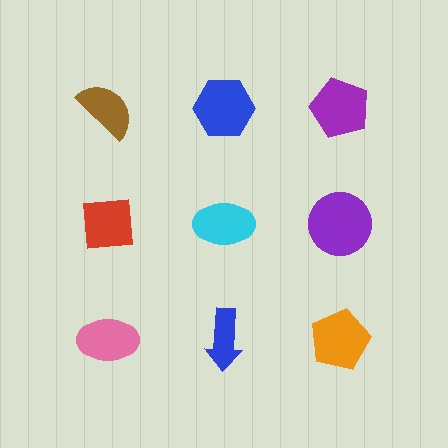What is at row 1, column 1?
A brown semicircle.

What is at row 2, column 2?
A cyan ellipse.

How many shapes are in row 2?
3 shapes.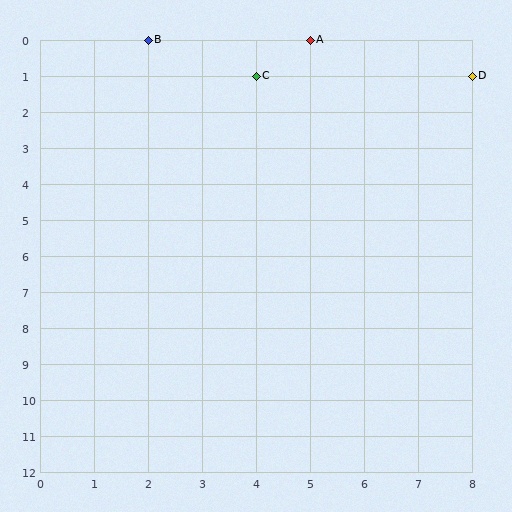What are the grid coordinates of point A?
Point A is at grid coordinates (5, 0).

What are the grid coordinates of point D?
Point D is at grid coordinates (8, 1).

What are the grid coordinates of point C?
Point C is at grid coordinates (4, 1).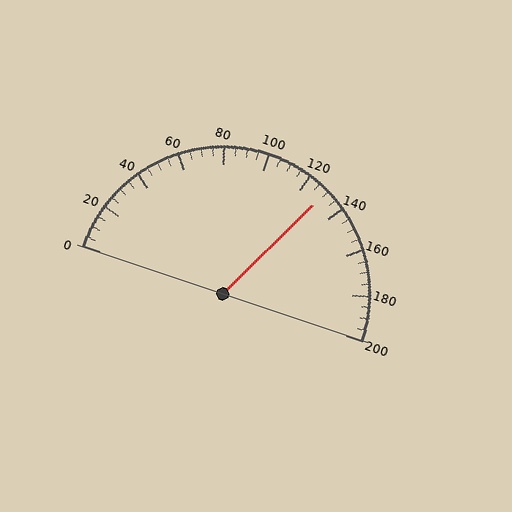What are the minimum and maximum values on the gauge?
The gauge ranges from 0 to 200.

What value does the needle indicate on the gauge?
The needle indicates approximately 130.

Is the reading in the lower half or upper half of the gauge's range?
The reading is in the upper half of the range (0 to 200).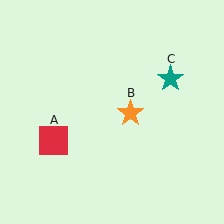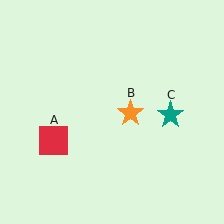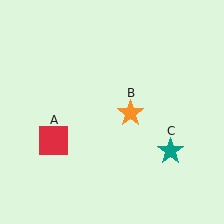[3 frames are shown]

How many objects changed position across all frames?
1 object changed position: teal star (object C).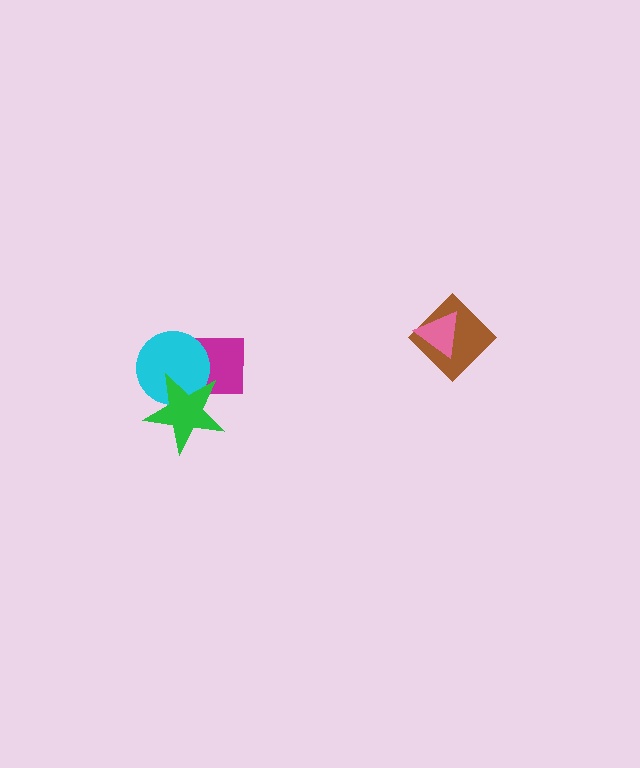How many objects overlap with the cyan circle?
2 objects overlap with the cyan circle.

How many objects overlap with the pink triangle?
1 object overlaps with the pink triangle.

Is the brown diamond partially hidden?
Yes, it is partially covered by another shape.